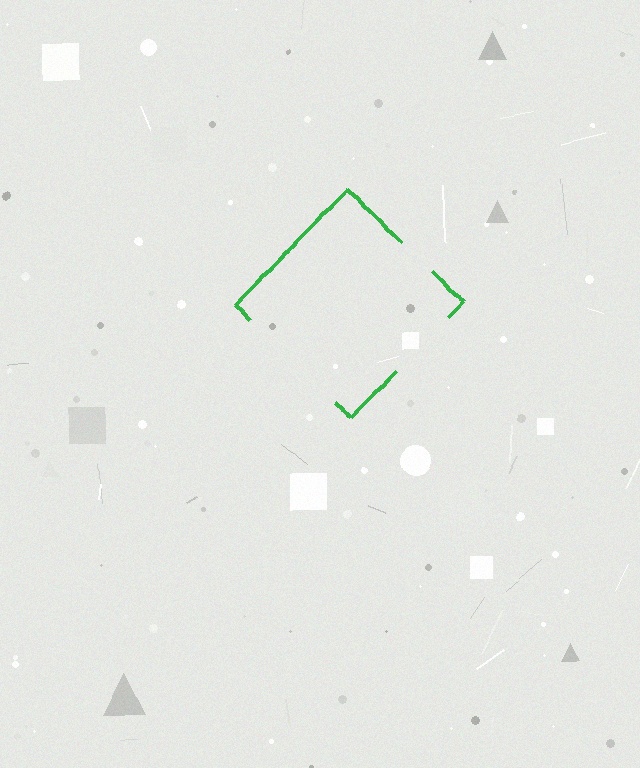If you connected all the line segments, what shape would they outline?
They would outline a diamond.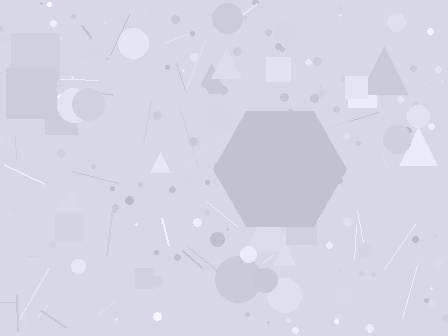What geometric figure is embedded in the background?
A hexagon is embedded in the background.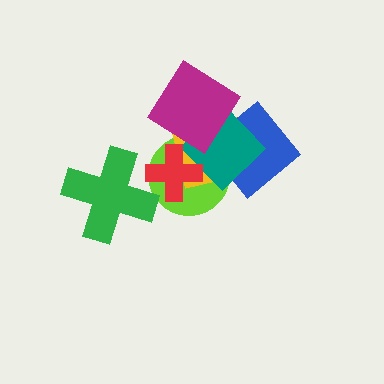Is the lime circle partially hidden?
Yes, it is partially covered by another shape.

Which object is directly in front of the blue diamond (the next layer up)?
The teal diamond is directly in front of the blue diamond.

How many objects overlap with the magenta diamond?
4 objects overlap with the magenta diamond.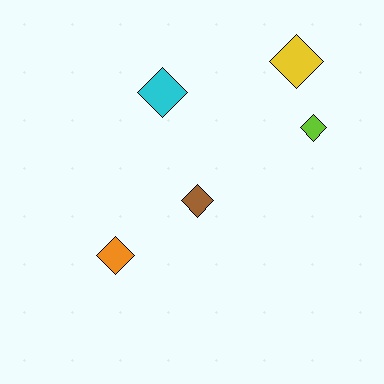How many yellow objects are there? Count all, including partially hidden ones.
There is 1 yellow object.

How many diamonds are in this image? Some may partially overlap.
There are 5 diamonds.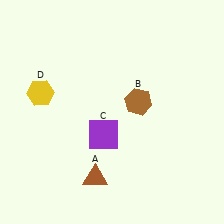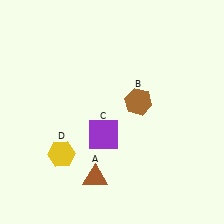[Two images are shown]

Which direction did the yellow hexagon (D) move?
The yellow hexagon (D) moved down.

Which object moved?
The yellow hexagon (D) moved down.